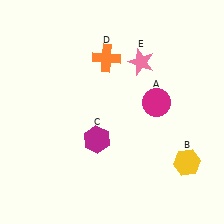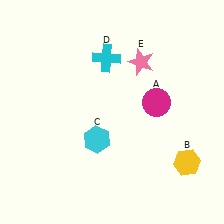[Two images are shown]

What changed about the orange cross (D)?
In Image 1, D is orange. In Image 2, it changed to cyan.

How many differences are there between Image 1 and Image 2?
There are 2 differences between the two images.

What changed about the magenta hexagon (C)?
In Image 1, C is magenta. In Image 2, it changed to cyan.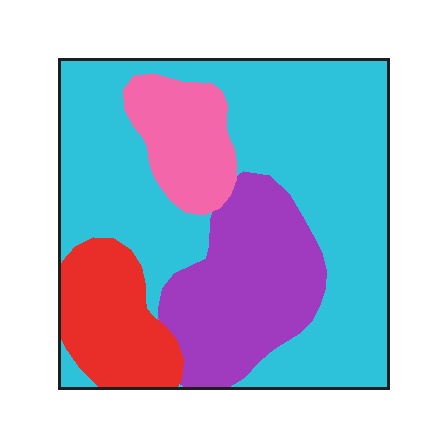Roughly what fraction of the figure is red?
Red covers 12% of the figure.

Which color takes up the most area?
Cyan, at roughly 55%.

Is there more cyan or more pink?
Cyan.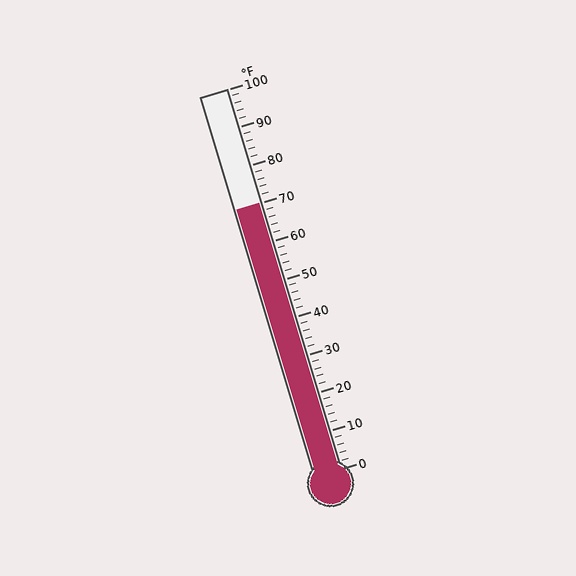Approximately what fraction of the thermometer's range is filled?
The thermometer is filled to approximately 70% of its range.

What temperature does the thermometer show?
The thermometer shows approximately 70°F.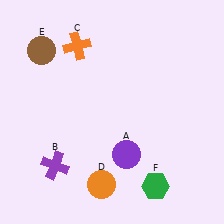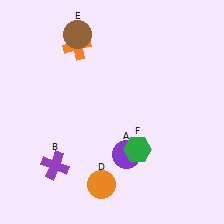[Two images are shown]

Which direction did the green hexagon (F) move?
The green hexagon (F) moved up.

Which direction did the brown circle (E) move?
The brown circle (E) moved right.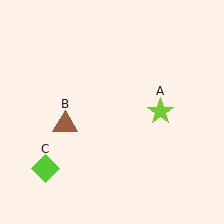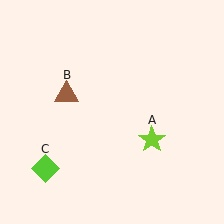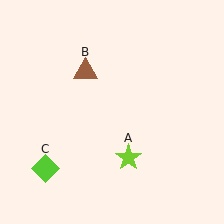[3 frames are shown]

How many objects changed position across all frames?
2 objects changed position: lime star (object A), brown triangle (object B).